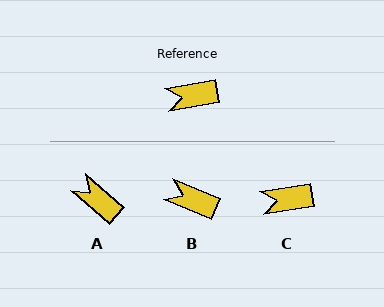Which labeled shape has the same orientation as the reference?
C.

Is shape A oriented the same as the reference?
No, it is off by about 50 degrees.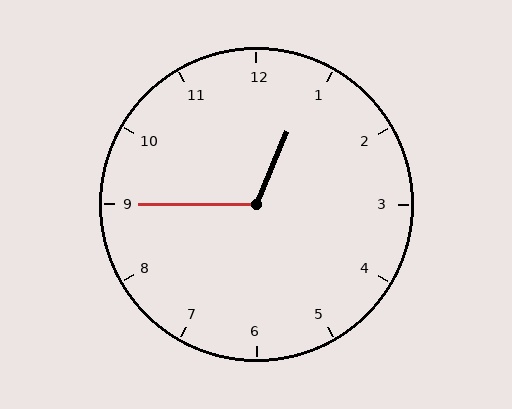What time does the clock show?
12:45.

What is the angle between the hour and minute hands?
Approximately 112 degrees.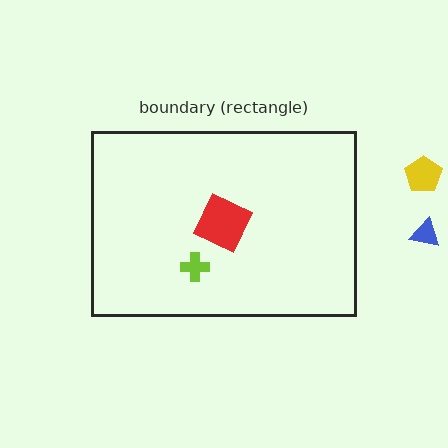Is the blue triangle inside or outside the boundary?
Outside.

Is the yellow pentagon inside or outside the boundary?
Outside.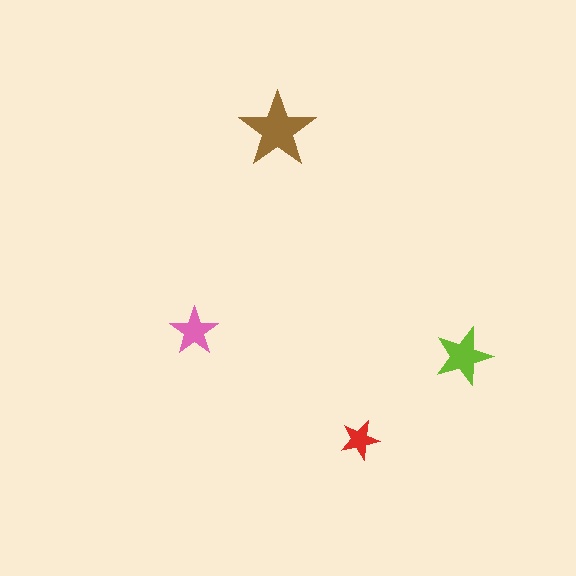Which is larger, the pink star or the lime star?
The lime one.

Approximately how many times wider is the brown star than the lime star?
About 1.5 times wider.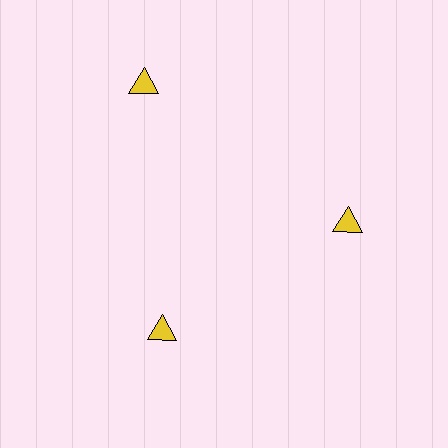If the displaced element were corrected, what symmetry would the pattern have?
It would have 3-fold rotational symmetry — the pattern would map onto itself every 120 degrees.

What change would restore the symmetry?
The symmetry would be restored by moving it inward, back onto the ring so that all 3 triangles sit at equal angles and equal distance from the center.